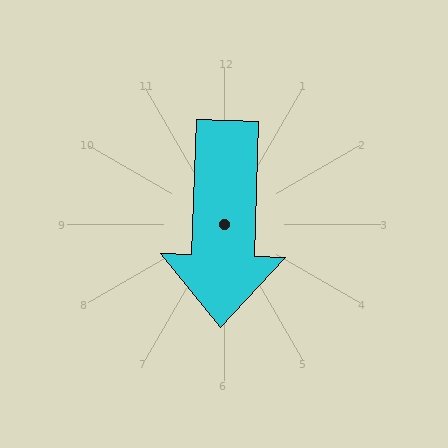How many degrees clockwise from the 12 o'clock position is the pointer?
Approximately 182 degrees.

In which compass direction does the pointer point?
South.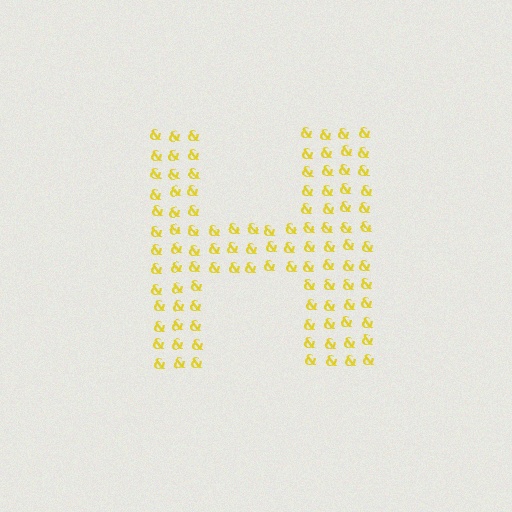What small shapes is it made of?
It is made of small ampersands.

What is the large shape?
The large shape is the letter H.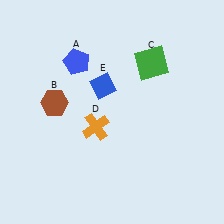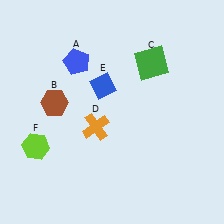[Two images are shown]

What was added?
A lime hexagon (F) was added in Image 2.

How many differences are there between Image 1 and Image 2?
There is 1 difference between the two images.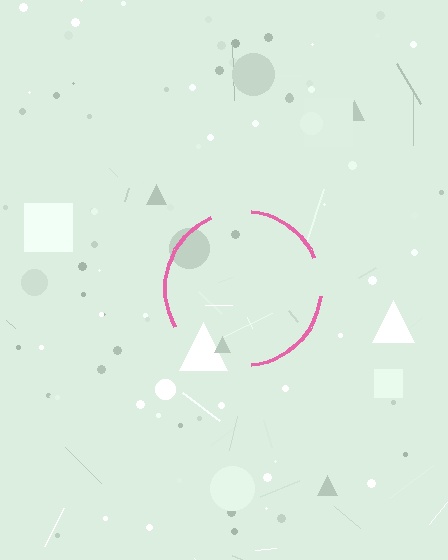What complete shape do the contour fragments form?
The contour fragments form a circle.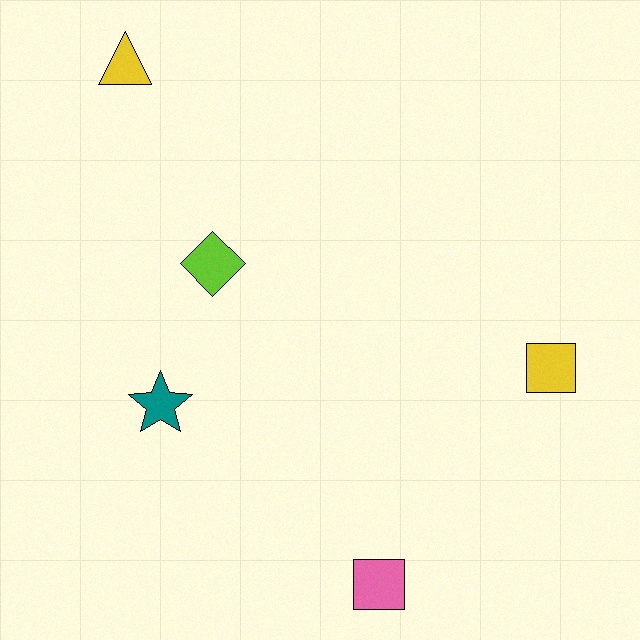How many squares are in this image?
There are 2 squares.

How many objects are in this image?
There are 5 objects.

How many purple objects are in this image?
There are no purple objects.